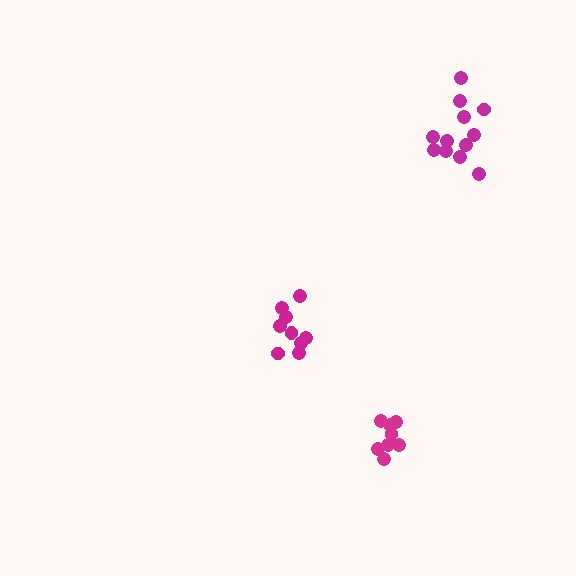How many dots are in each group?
Group 1: 9 dots, Group 2: 12 dots, Group 3: 8 dots (29 total).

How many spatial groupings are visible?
There are 3 spatial groupings.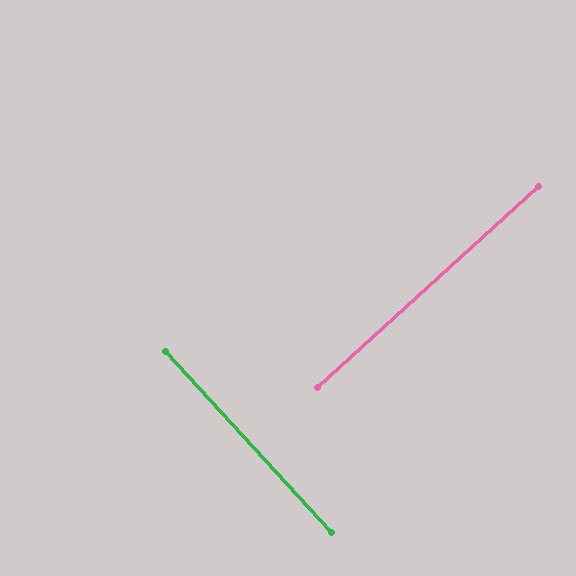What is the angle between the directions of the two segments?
Approximately 90 degrees.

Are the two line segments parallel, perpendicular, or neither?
Perpendicular — they meet at approximately 90°.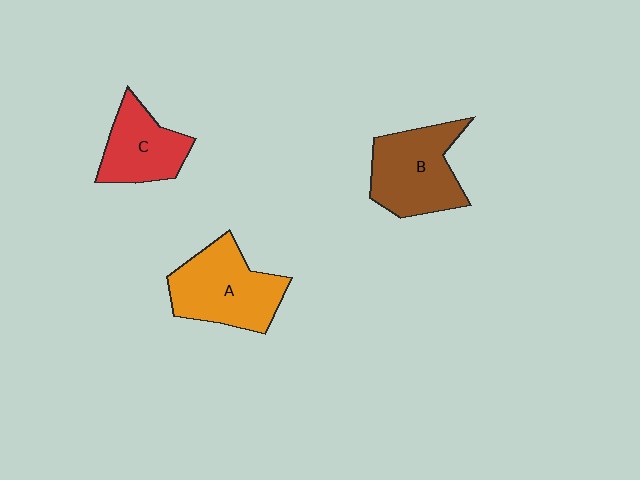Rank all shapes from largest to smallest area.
From largest to smallest: A (orange), B (brown), C (red).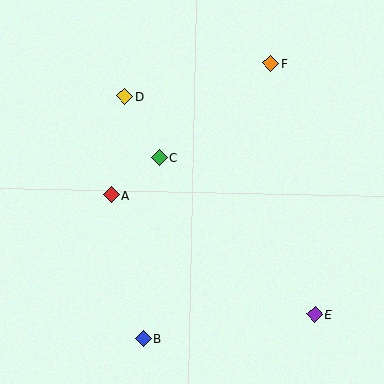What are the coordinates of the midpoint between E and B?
The midpoint between E and B is at (229, 327).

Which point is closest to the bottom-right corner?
Point E is closest to the bottom-right corner.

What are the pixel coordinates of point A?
Point A is at (111, 195).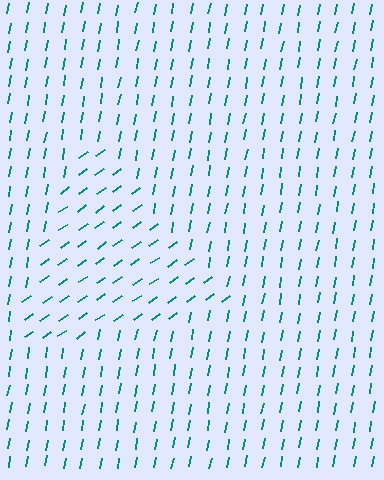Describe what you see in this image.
The image is filled with small teal line segments. A triangle region in the image has lines oriented differently from the surrounding lines, creating a visible texture boundary.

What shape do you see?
I see a triangle.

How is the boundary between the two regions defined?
The boundary is defined purely by a change in line orientation (approximately 45 degrees difference). All lines are the same color and thickness.